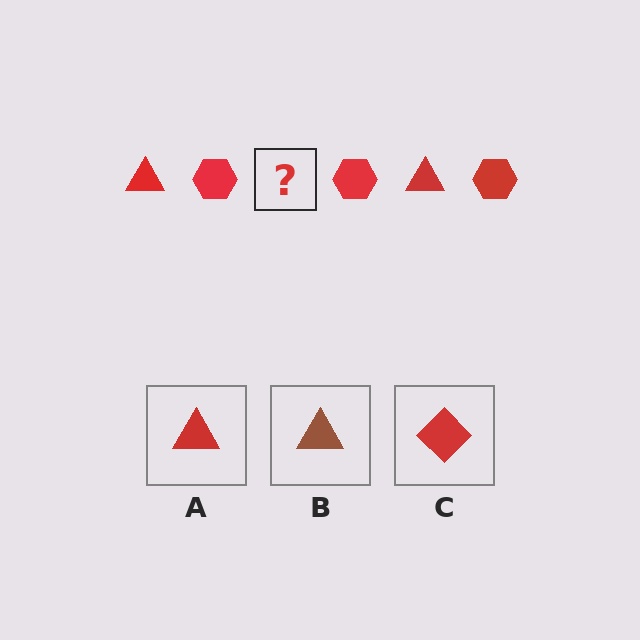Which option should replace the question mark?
Option A.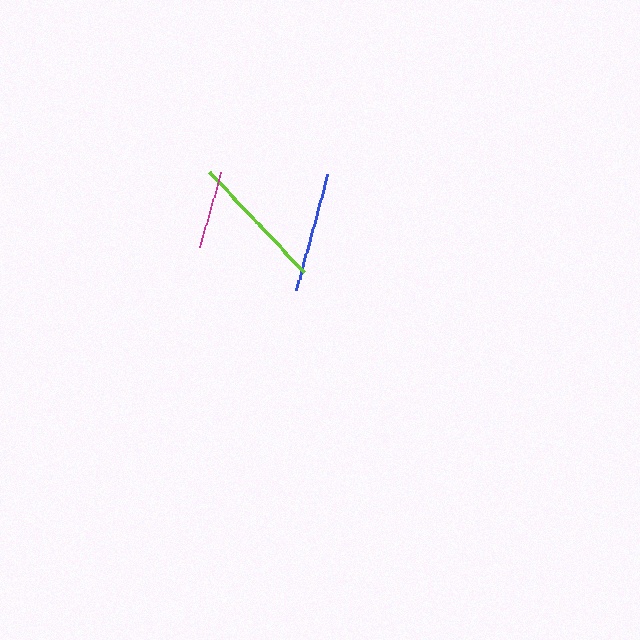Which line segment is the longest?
The lime line is the longest at approximately 137 pixels.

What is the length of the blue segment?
The blue segment is approximately 120 pixels long.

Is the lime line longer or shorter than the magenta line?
The lime line is longer than the magenta line.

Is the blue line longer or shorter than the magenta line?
The blue line is longer than the magenta line.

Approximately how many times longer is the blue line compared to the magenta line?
The blue line is approximately 1.5 times the length of the magenta line.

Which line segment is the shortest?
The magenta line is the shortest at approximately 78 pixels.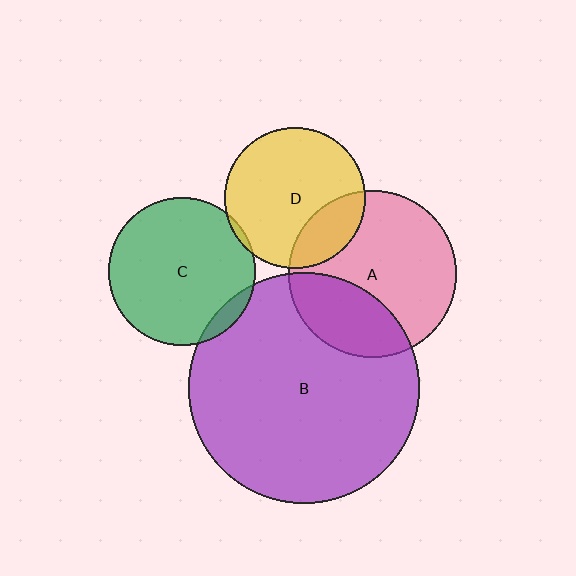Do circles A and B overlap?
Yes.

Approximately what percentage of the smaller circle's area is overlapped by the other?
Approximately 30%.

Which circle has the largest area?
Circle B (purple).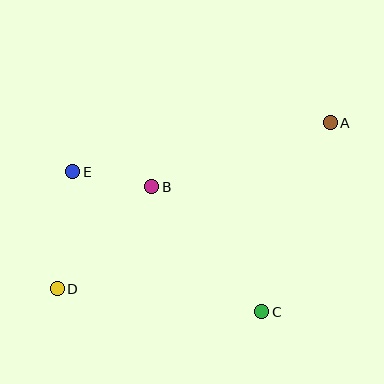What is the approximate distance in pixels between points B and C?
The distance between B and C is approximately 167 pixels.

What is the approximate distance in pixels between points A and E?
The distance between A and E is approximately 262 pixels.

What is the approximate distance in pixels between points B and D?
The distance between B and D is approximately 139 pixels.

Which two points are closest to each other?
Points B and E are closest to each other.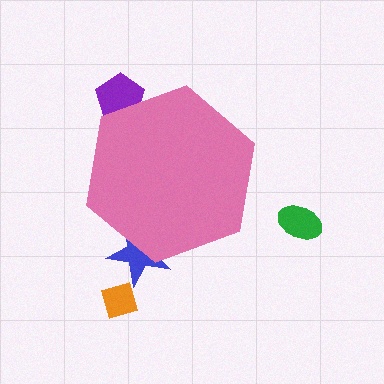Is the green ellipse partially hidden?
No, the green ellipse is fully visible.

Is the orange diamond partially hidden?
No, the orange diamond is fully visible.